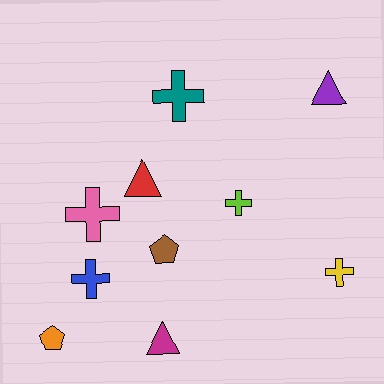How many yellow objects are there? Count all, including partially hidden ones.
There is 1 yellow object.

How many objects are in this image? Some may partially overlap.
There are 10 objects.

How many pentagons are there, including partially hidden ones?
There are 2 pentagons.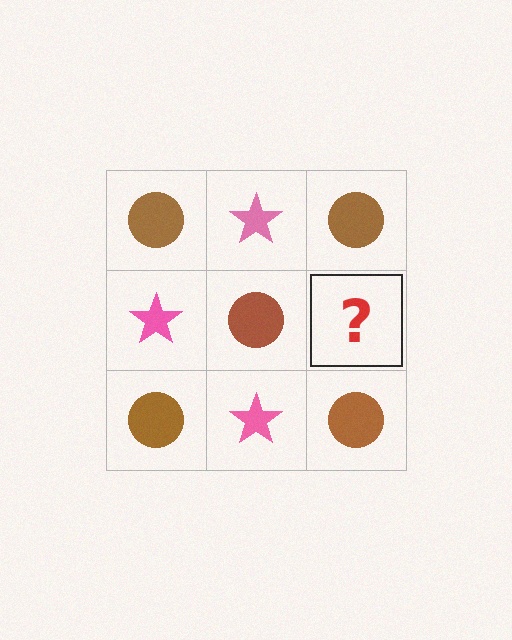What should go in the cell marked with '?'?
The missing cell should contain a pink star.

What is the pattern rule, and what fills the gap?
The rule is that it alternates brown circle and pink star in a checkerboard pattern. The gap should be filled with a pink star.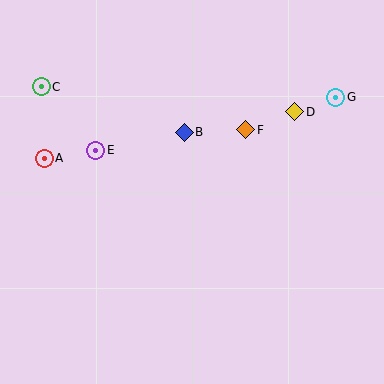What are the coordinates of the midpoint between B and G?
The midpoint between B and G is at (260, 115).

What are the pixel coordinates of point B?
Point B is at (184, 132).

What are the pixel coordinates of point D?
Point D is at (295, 112).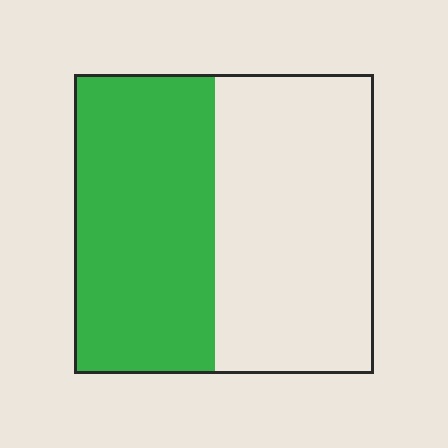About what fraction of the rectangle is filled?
About one half (1/2).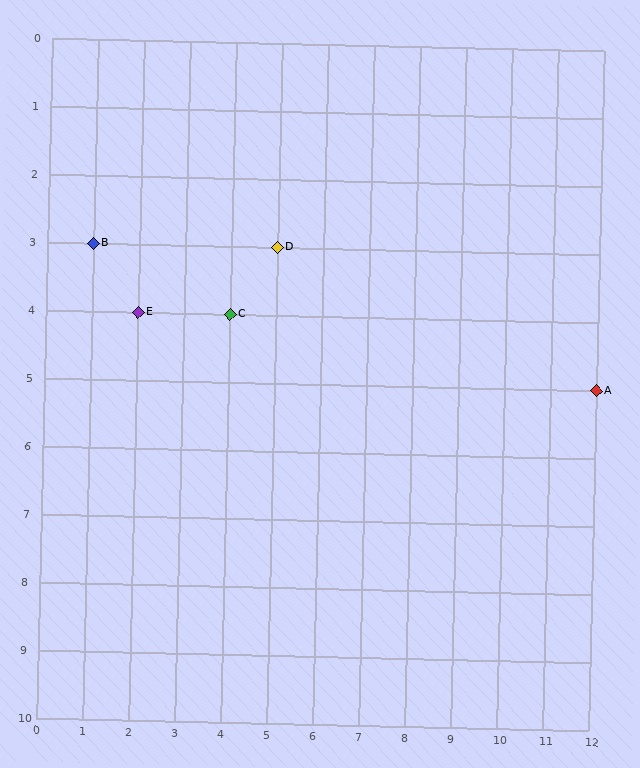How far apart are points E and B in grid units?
Points E and B are 1 column and 1 row apart (about 1.4 grid units diagonally).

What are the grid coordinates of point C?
Point C is at grid coordinates (4, 4).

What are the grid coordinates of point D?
Point D is at grid coordinates (5, 3).